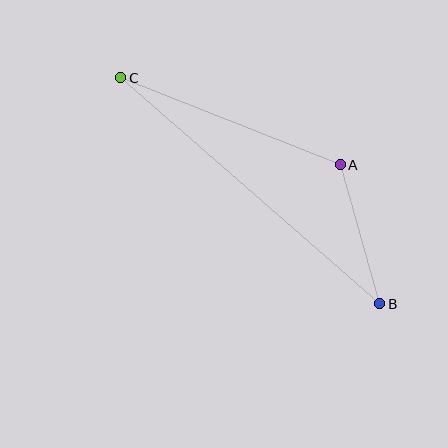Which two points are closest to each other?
Points A and B are closest to each other.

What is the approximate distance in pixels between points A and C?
The distance between A and C is approximately 236 pixels.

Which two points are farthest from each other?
Points B and C are farthest from each other.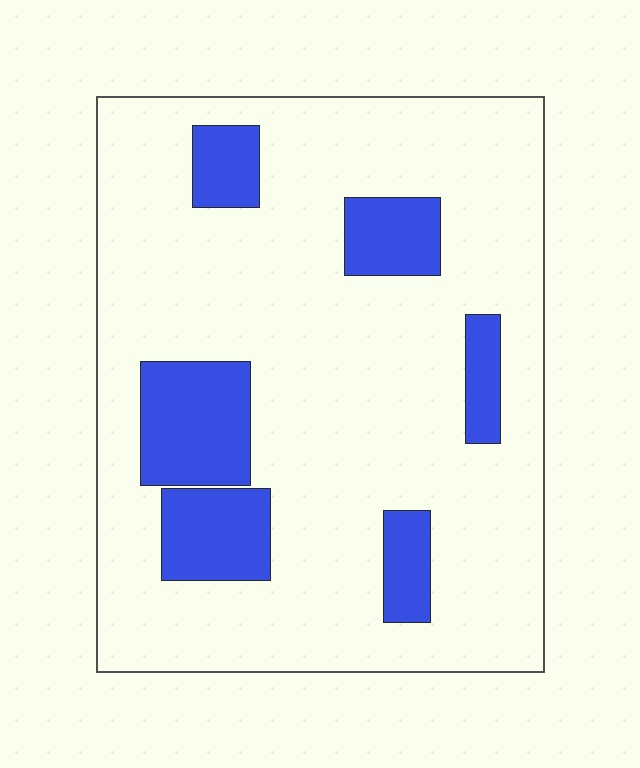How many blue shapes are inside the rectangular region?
6.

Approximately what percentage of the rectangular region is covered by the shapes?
Approximately 20%.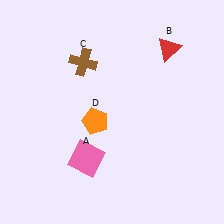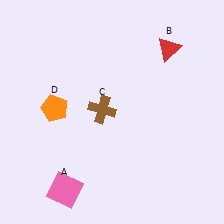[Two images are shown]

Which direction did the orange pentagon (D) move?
The orange pentagon (D) moved left.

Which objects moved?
The objects that moved are: the pink square (A), the brown cross (C), the orange pentagon (D).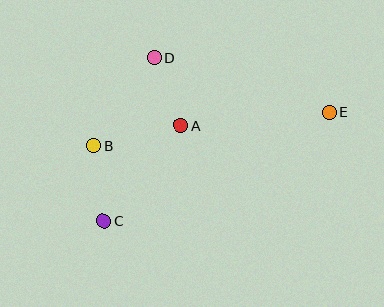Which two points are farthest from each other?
Points C and E are farthest from each other.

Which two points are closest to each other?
Points A and D are closest to each other.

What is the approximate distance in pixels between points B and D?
The distance between B and D is approximately 107 pixels.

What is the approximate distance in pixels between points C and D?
The distance between C and D is approximately 171 pixels.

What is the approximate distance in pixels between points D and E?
The distance between D and E is approximately 183 pixels.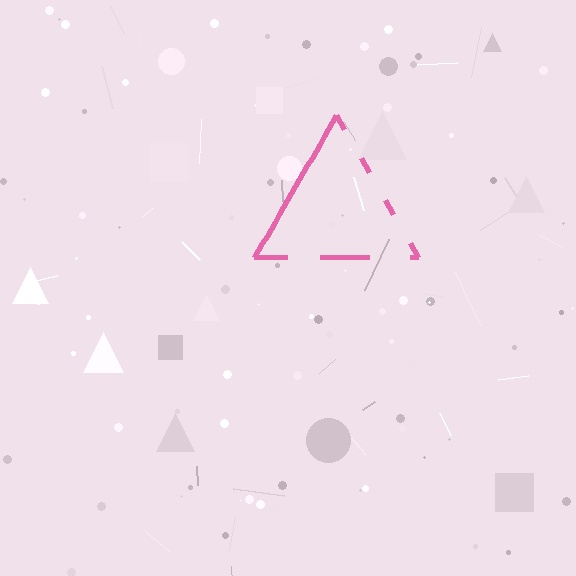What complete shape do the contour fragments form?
The contour fragments form a triangle.